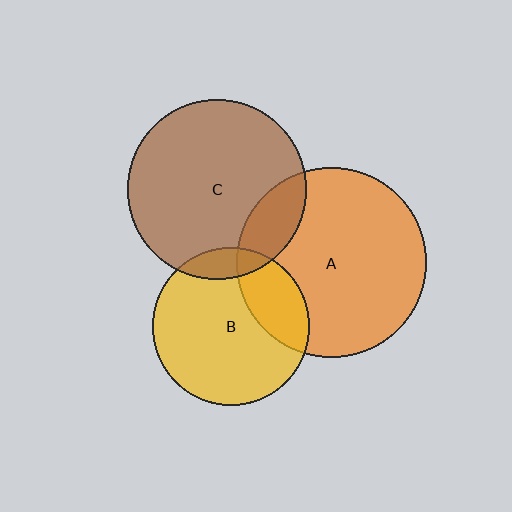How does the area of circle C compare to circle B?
Approximately 1.3 times.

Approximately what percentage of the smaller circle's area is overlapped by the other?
Approximately 10%.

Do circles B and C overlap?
Yes.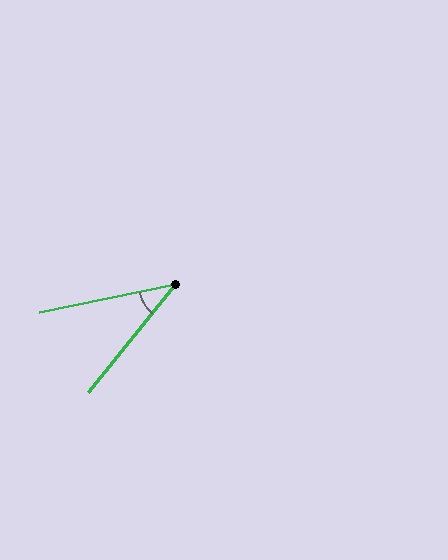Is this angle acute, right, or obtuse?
It is acute.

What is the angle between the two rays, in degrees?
Approximately 39 degrees.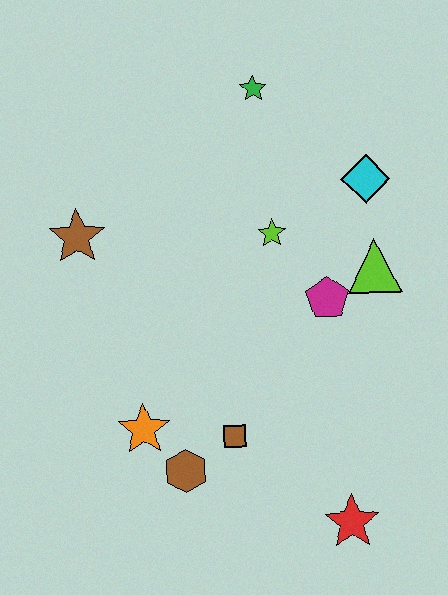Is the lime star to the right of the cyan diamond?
No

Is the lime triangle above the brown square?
Yes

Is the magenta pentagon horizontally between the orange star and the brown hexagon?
No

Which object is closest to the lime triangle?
The magenta pentagon is closest to the lime triangle.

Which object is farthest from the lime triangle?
The brown star is farthest from the lime triangle.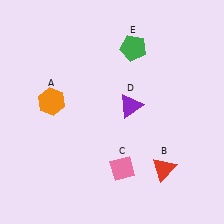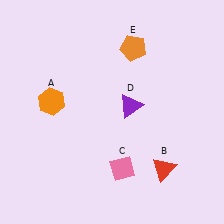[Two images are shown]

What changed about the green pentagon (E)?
In Image 1, E is green. In Image 2, it changed to orange.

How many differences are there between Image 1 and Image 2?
There is 1 difference between the two images.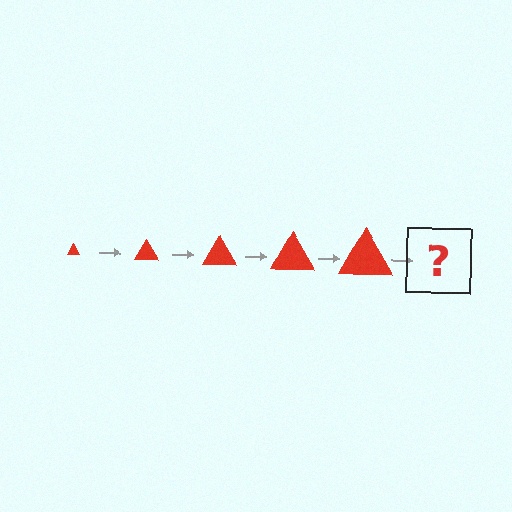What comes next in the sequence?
The next element should be a red triangle, larger than the previous one.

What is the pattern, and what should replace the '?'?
The pattern is that the triangle gets progressively larger each step. The '?' should be a red triangle, larger than the previous one.